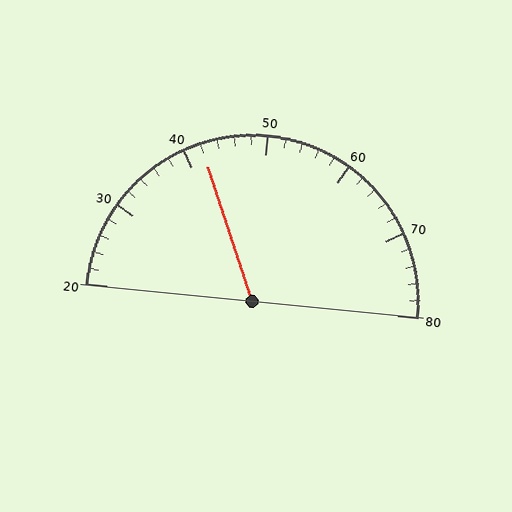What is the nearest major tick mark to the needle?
The nearest major tick mark is 40.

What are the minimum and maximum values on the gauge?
The gauge ranges from 20 to 80.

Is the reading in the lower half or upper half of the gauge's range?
The reading is in the lower half of the range (20 to 80).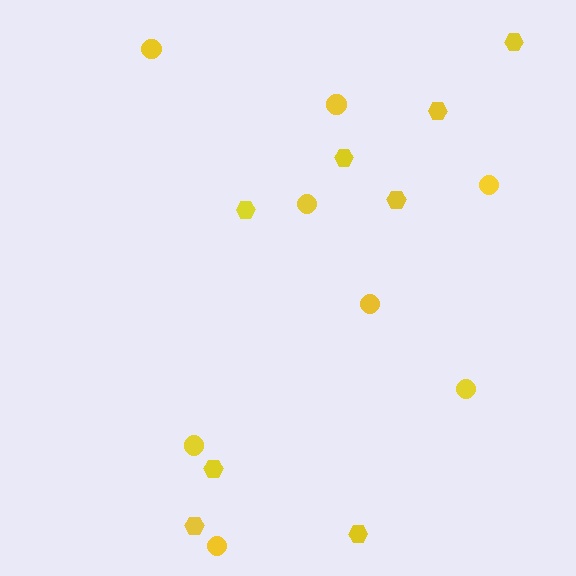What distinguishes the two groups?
There are 2 groups: one group of circles (8) and one group of hexagons (8).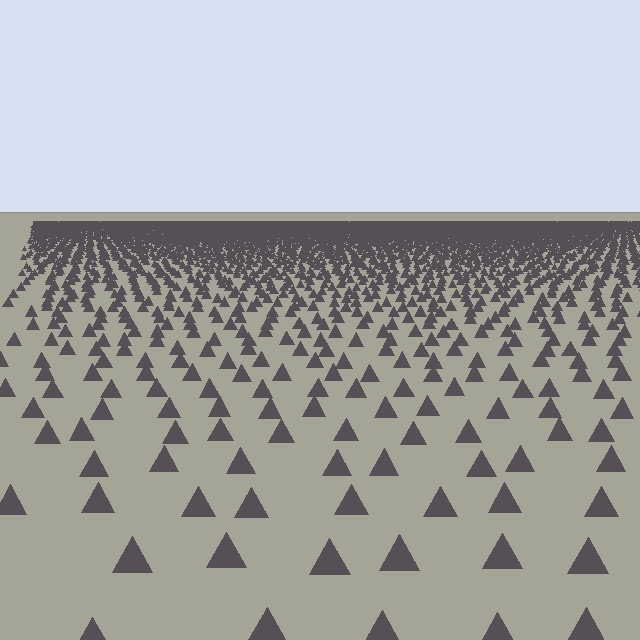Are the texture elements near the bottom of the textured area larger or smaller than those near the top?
Larger. Near the bottom, elements are closer to the viewer and appear at a bigger on-screen size.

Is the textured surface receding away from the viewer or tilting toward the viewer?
The surface is receding away from the viewer. Texture elements get smaller and denser toward the top.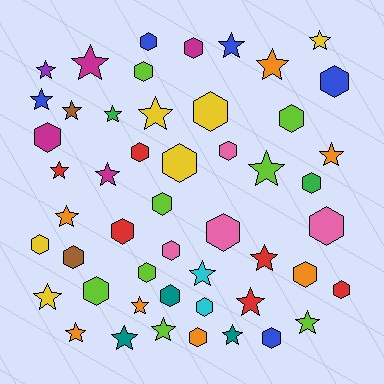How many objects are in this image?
There are 50 objects.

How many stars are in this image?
There are 24 stars.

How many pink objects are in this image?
There are 4 pink objects.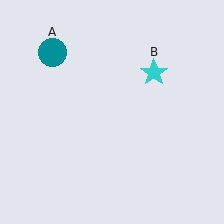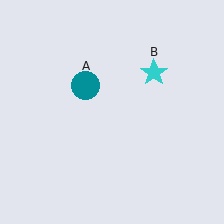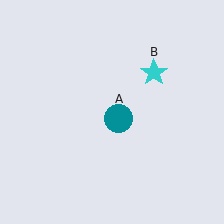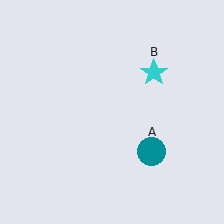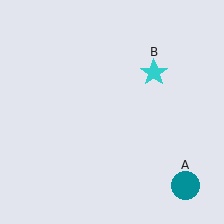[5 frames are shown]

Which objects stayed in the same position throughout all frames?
Cyan star (object B) remained stationary.